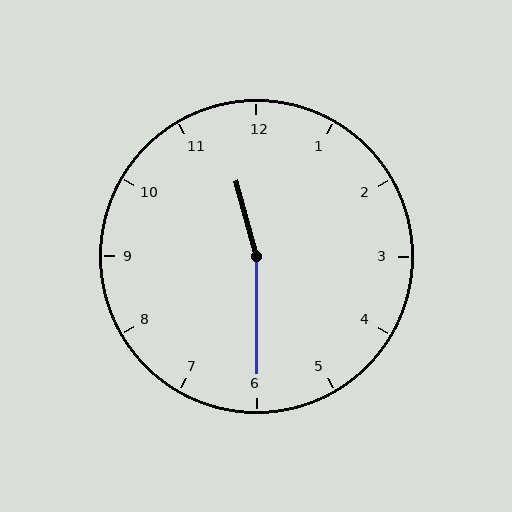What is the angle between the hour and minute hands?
Approximately 165 degrees.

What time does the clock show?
11:30.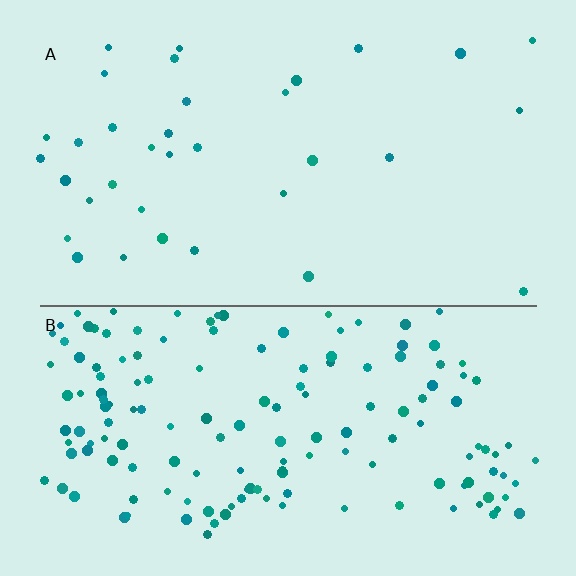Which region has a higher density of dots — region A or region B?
B (the bottom).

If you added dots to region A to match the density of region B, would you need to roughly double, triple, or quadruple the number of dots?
Approximately quadruple.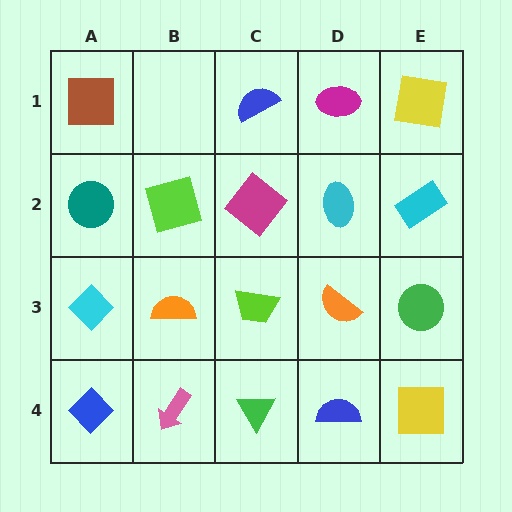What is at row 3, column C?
A lime trapezoid.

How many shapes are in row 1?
4 shapes.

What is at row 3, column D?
An orange semicircle.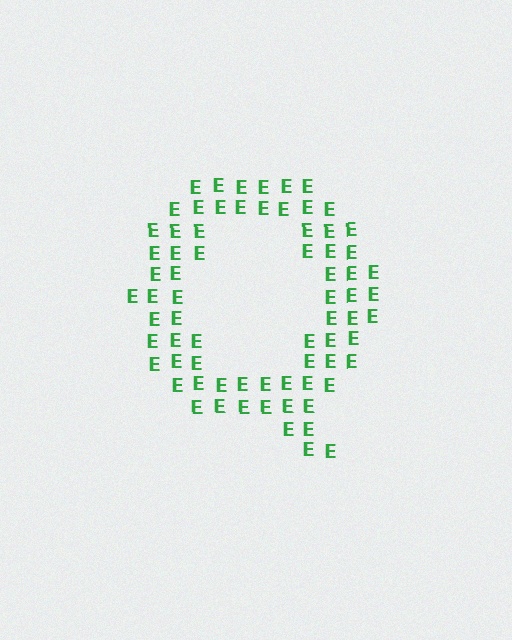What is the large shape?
The large shape is the letter Q.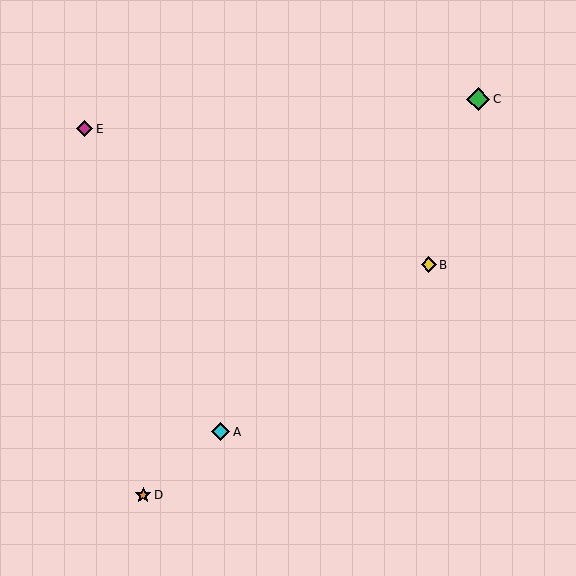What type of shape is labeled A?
Shape A is a cyan diamond.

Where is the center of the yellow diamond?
The center of the yellow diamond is at (429, 265).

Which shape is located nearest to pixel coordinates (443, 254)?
The yellow diamond (labeled B) at (429, 265) is nearest to that location.